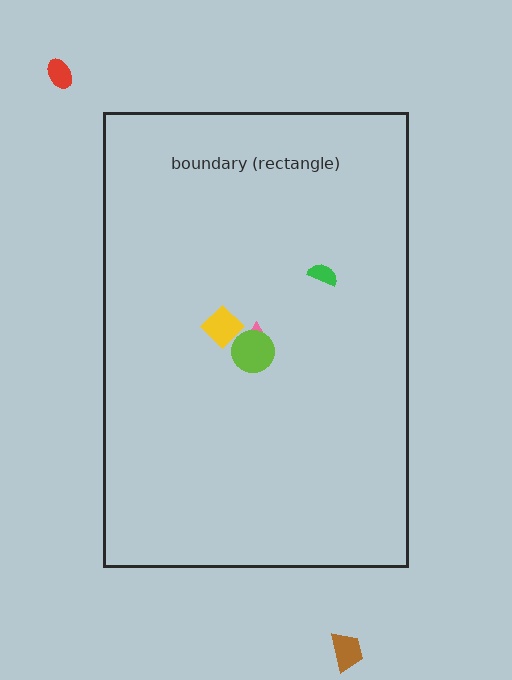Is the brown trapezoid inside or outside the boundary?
Outside.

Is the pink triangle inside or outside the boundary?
Inside.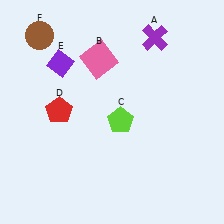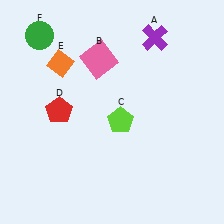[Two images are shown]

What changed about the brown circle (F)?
In Image 1, F is brown. In Image 2, it changed to green.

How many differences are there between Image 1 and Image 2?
There are 2 differences between the two images.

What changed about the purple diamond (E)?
In Image 1, E is purple. In Image 2, it changed to orange.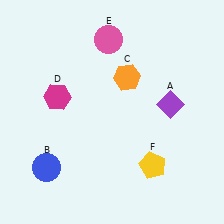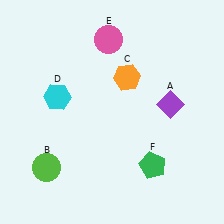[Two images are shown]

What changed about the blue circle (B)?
In Image 1, B is blue. In Image 2, it changed to lime.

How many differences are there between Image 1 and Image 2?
There are 3 differences between the two images.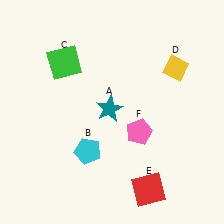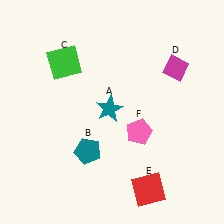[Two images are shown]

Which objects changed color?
B changed from cyan to teal. D changed from yellow to magenta.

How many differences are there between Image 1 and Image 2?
There are 2 differences between the two images.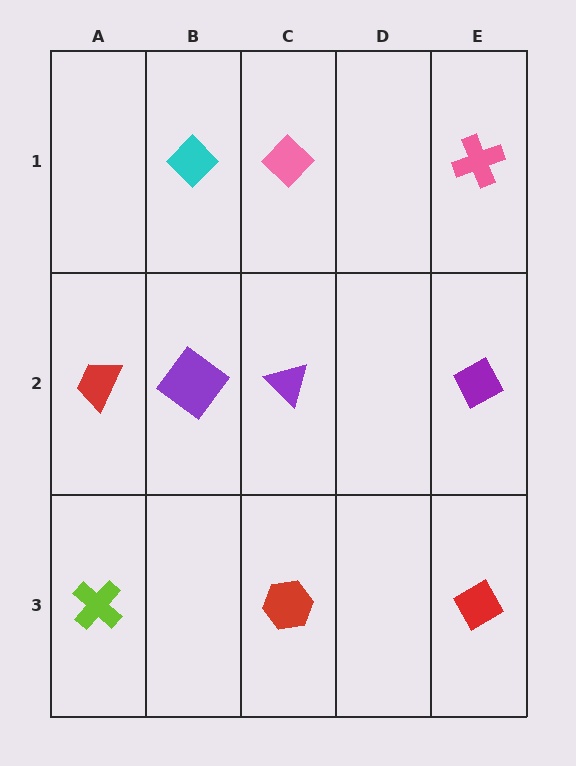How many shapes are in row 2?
4 shapes.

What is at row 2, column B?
A purple diamond.